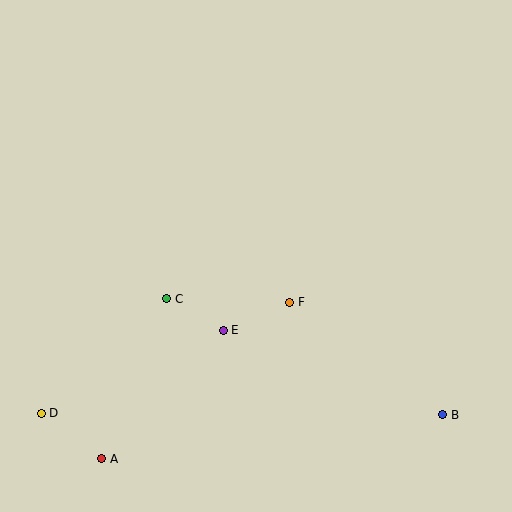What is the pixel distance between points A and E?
The distance between A and E is 177 pixels.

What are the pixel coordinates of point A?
Point A is at (102, 459).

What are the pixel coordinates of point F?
Point F is at (290, 302).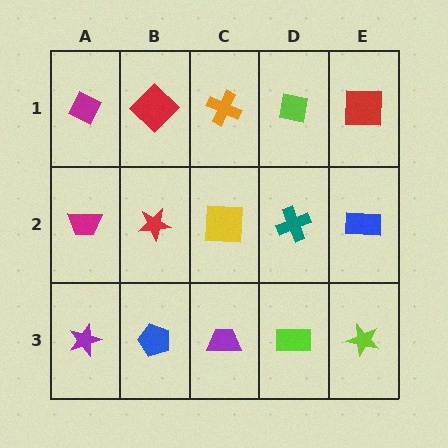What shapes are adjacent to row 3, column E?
A blue rectangle (row 2, column E), a lime rectangle (row 3, column D).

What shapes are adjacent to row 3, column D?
A teal cross (row 2, column D), a purple trapezoid (row 3, column C), a lime star (row 3, column E).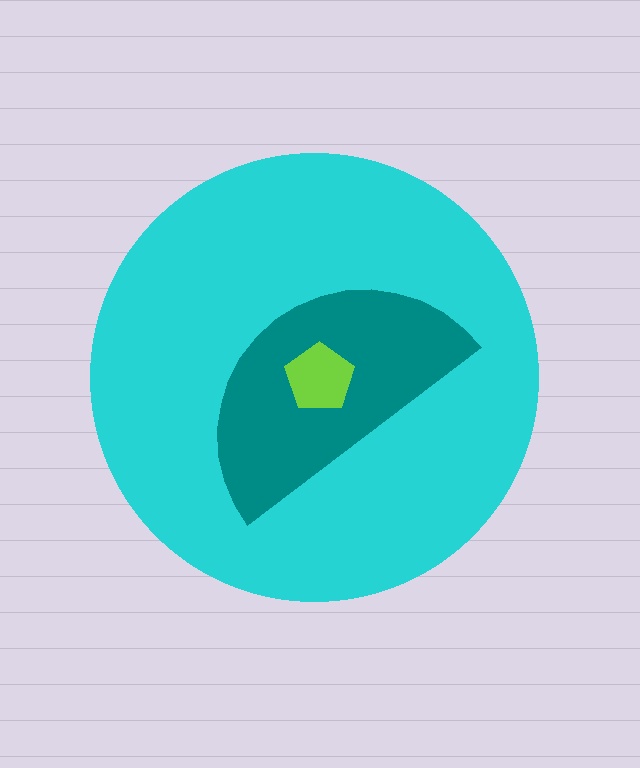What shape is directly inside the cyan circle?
The teal semicircle.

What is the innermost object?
The lime pentagon.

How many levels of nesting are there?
3.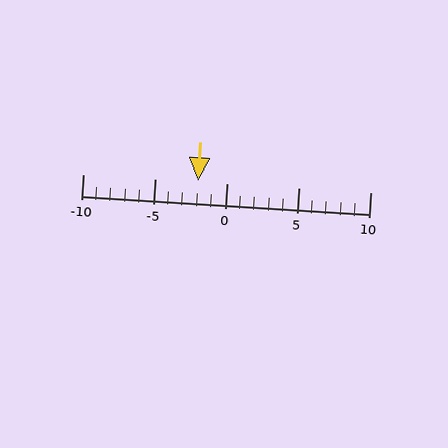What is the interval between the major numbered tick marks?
The major tick marks are spaced 5 units apart.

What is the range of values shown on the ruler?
The ruler shows values from -10 to 10.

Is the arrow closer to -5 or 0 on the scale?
The arrow is closer to 0.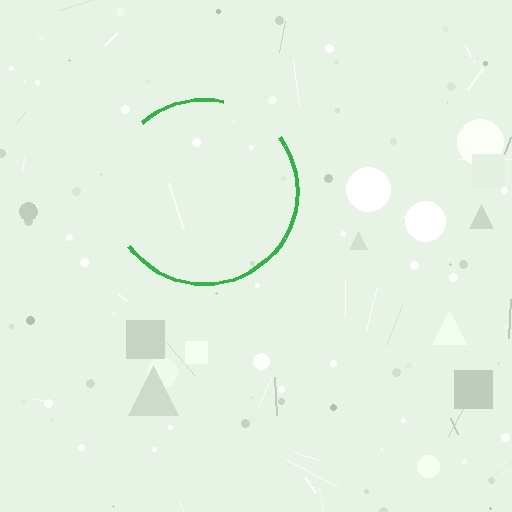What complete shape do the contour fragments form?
The contour fragments form a circle.